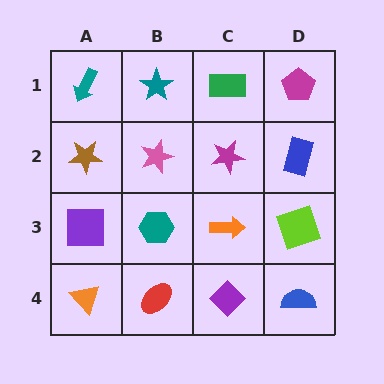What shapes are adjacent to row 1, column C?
A magenta star (row 2, column C), a teal star (row 1, column B), a magenta pentagon (row 1, column D).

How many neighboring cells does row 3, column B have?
4.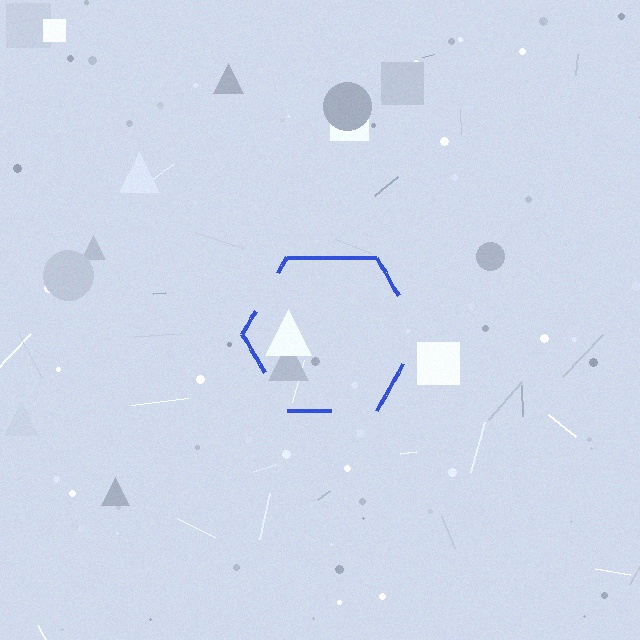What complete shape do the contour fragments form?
The contour fragments form a hexagon.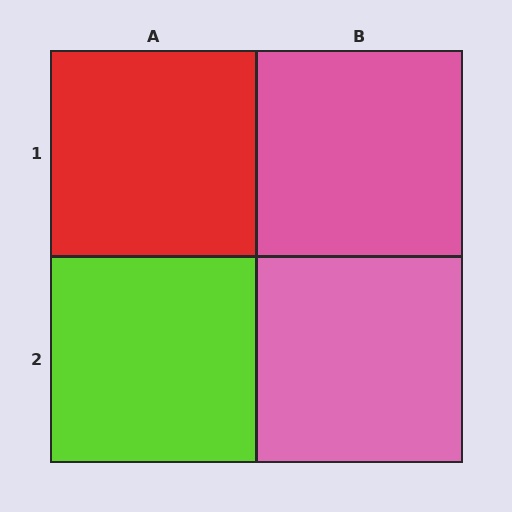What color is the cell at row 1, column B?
Pink.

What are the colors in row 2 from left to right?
Lime, pink.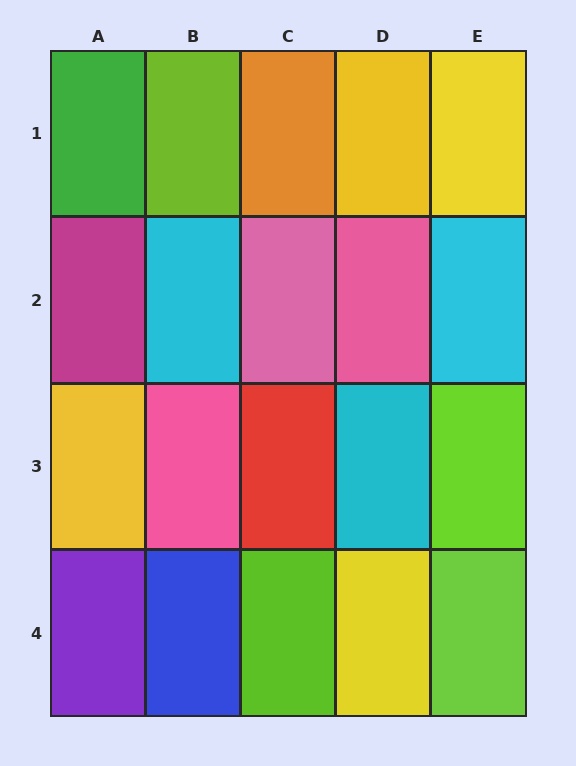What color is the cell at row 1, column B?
Lime.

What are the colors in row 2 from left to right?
Magenta, cyan, pink, pink, cyan.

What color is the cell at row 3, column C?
Red.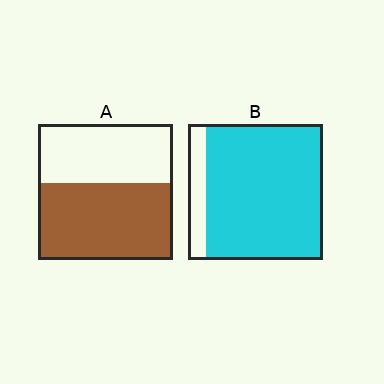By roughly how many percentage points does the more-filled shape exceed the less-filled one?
By roughly 30 percentage points (B over A).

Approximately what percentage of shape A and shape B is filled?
A is approximately 55% and B is approximately 85%.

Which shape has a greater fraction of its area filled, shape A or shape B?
Shape B.